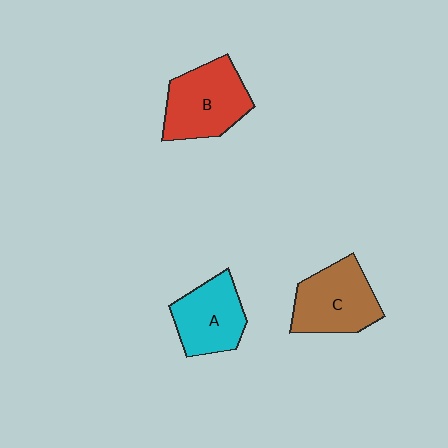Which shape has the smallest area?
Shape A (cyan).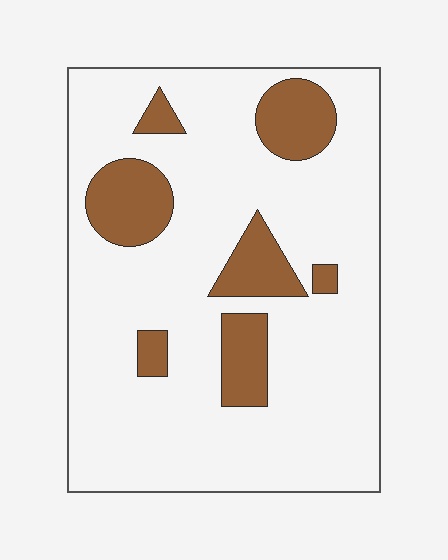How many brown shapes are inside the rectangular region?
7.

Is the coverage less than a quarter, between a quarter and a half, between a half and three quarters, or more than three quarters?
Less than a quarter.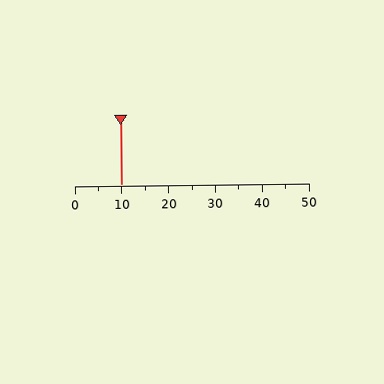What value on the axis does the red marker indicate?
The marker indicates approximately 10.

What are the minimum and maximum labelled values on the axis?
The axis runs from 0 to 50.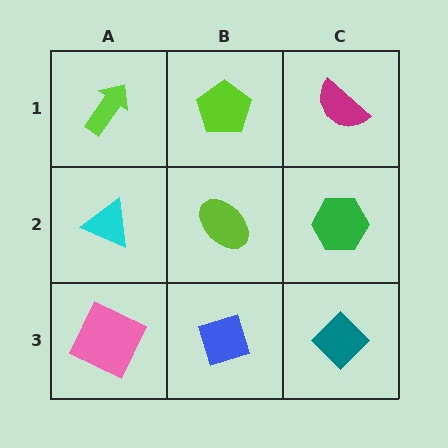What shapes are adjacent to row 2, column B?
A lime pentagon (row 1, column B), a blue diamond (row 3, column B), a cyan triangle (row 2, column A), a green hexagon (row 2, column C).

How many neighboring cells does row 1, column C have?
2.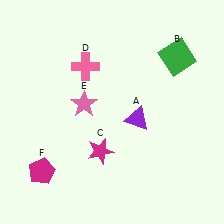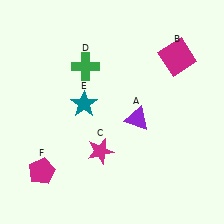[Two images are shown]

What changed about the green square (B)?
In Image 1, B is green. In Image 2, it changed to magenta.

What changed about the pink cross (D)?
In Image 1, D is pink. In Image 2, it changed to green.